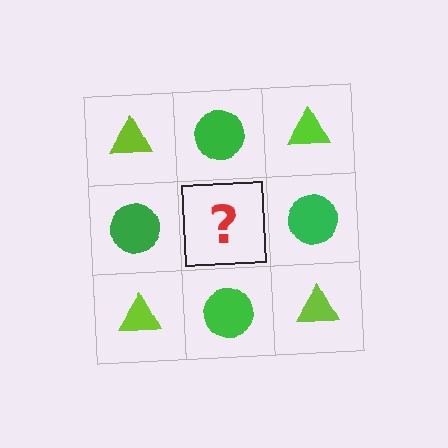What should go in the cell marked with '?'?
The missing cell should contain a lime triangle.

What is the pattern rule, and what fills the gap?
The rule is that it alternates lime triangle and green circle in a checkerboard pattern. The gap should be filled with a lime triangle.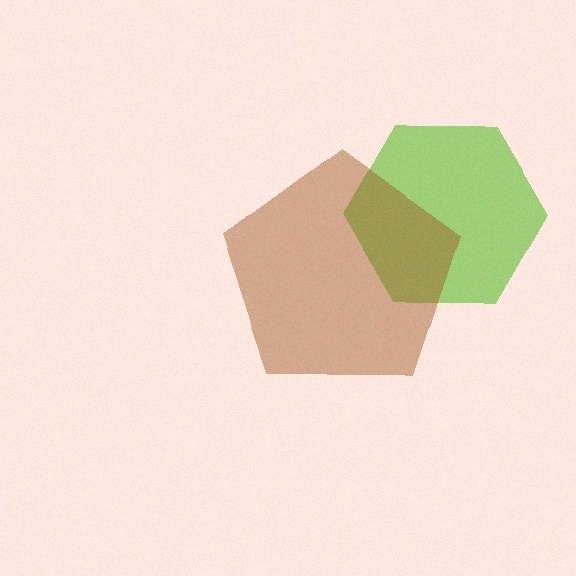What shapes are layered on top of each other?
The layered shapes are: a lime hexagon, a brown pentagon.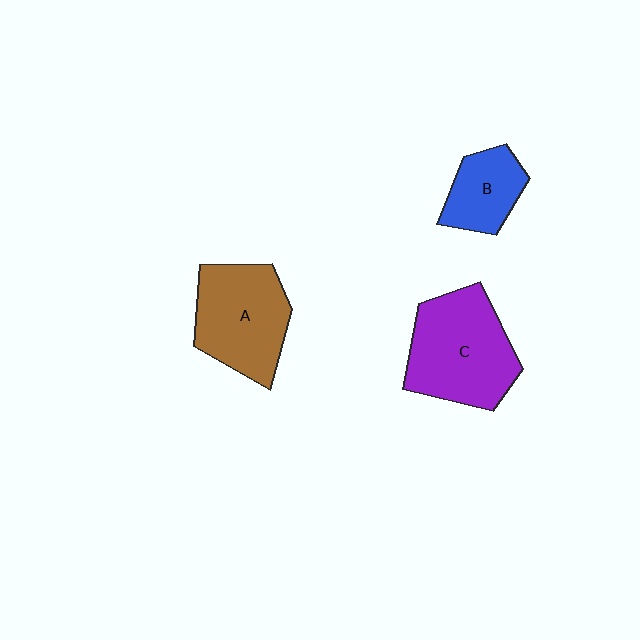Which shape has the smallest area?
Shape B (blue).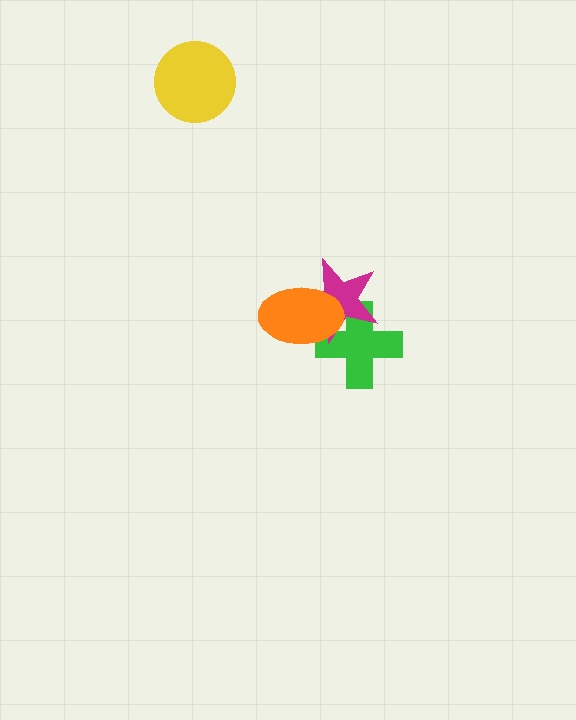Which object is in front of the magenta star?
The orange ellipse is in front of the magenta star.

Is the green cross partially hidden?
Yes, it is partially covered by another shape.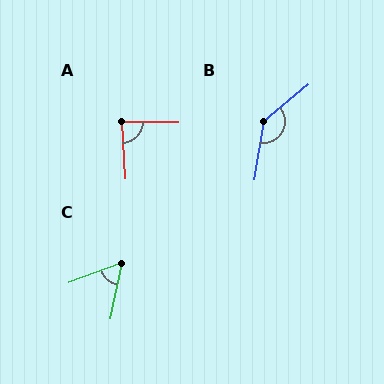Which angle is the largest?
B, at approximately 138 degrees.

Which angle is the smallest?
C, at approximately 58 degrees.